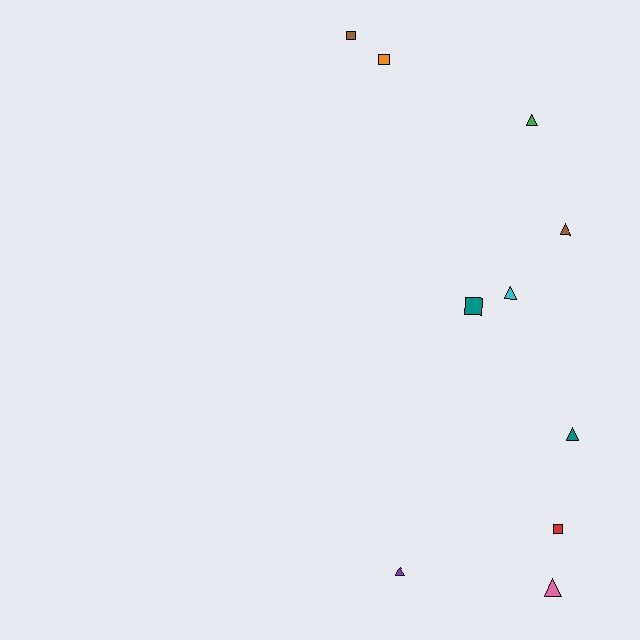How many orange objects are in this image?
There is 1 orange object.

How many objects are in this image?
There are 10 objects.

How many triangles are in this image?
There are 6 triangles.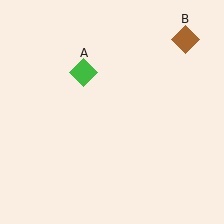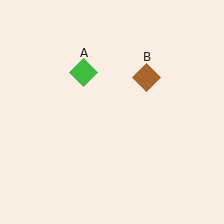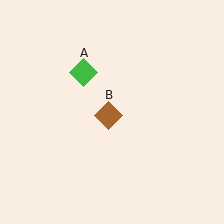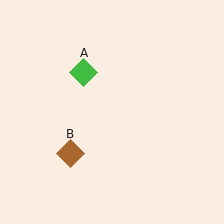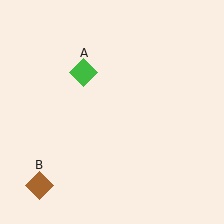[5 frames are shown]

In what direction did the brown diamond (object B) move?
The brown diamond (object B) moved down and to the left.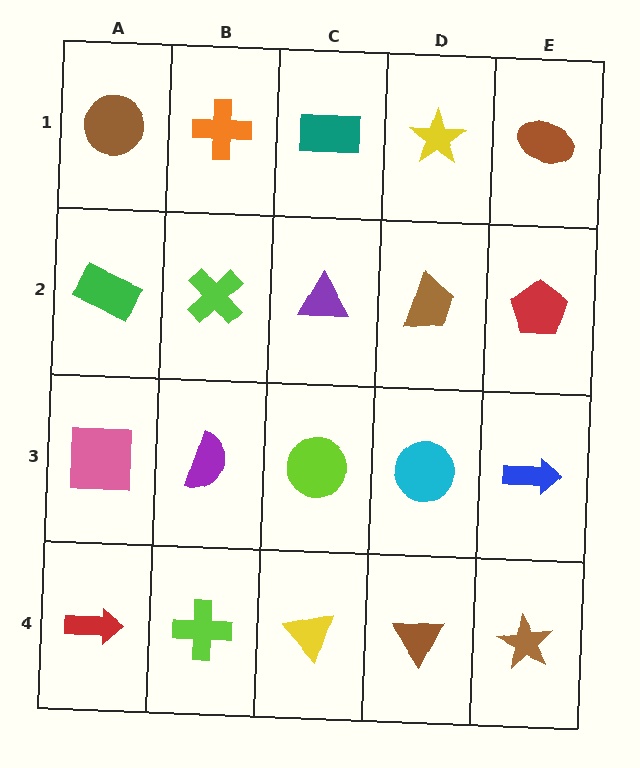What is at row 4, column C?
A yellow triangle.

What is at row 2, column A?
A green rectangle.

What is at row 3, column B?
A purple semicircle.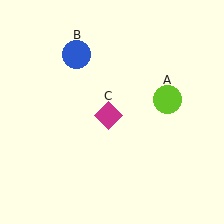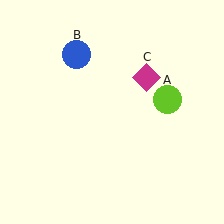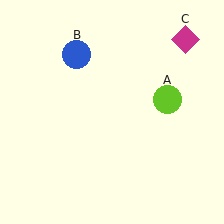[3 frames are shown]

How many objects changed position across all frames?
1 object changed position: magenta diamond (object C).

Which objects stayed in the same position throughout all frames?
Lime circle (object A) and blue circle (object B) remained stationary.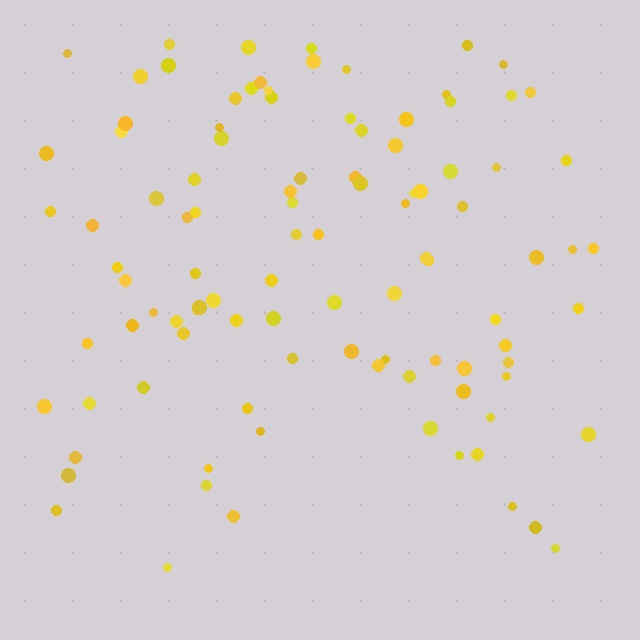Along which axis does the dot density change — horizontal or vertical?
Vertical.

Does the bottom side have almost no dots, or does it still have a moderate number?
Still a moderate number, just noticeably fewer than the top.